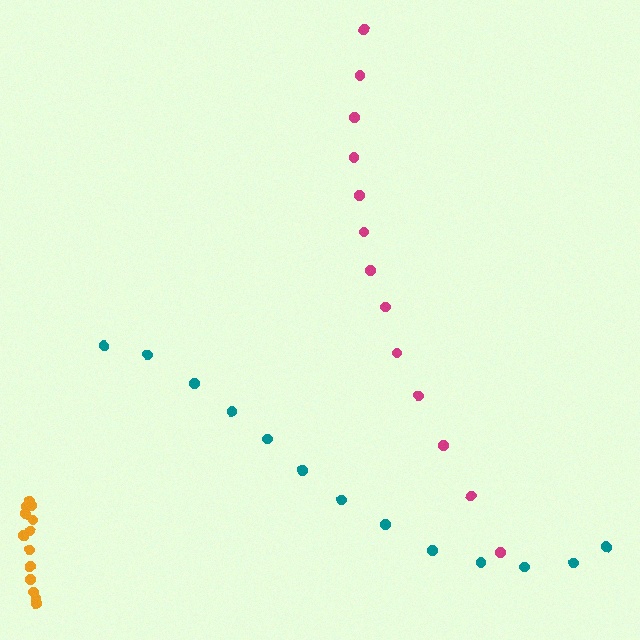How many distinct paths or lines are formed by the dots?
There are 3 distinct paths.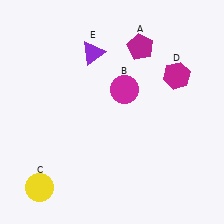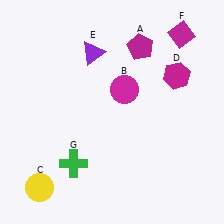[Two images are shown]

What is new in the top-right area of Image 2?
A magenta diamond (F) was added in the top-right area of Image 2.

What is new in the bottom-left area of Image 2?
A green cross (G) was added in the bottom-left area of Image 2.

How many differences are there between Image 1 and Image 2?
There are 2 differences between the two images.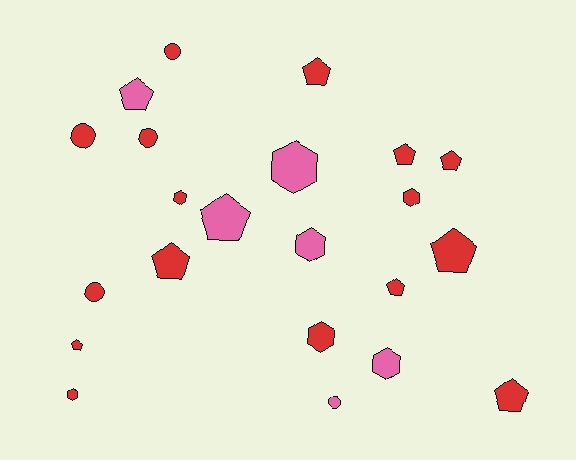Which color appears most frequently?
Red, with 16 objects.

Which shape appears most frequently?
Pentagon, with 10 objects.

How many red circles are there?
There are 4 red circles.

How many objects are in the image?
There are 22 objects.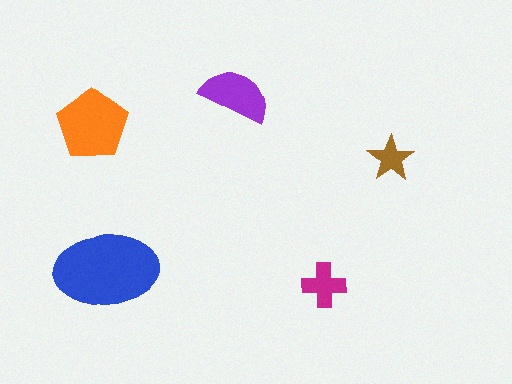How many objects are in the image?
There are 5 objects in the image.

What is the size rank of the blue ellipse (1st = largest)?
1st.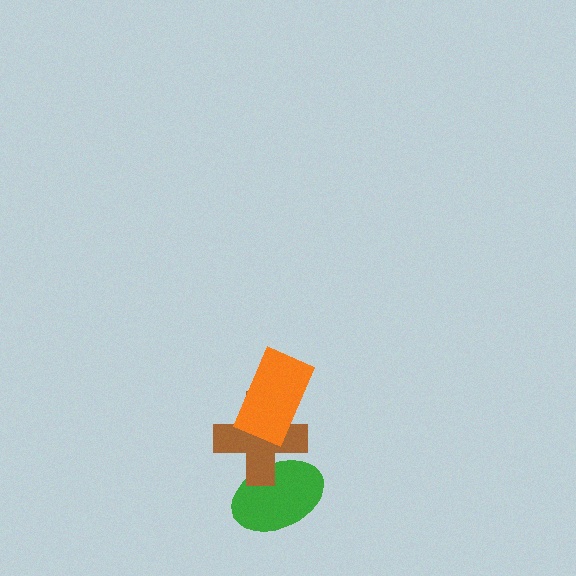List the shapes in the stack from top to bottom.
From top to bottom: the orange rectangle, the brown cross, the green ellipse.